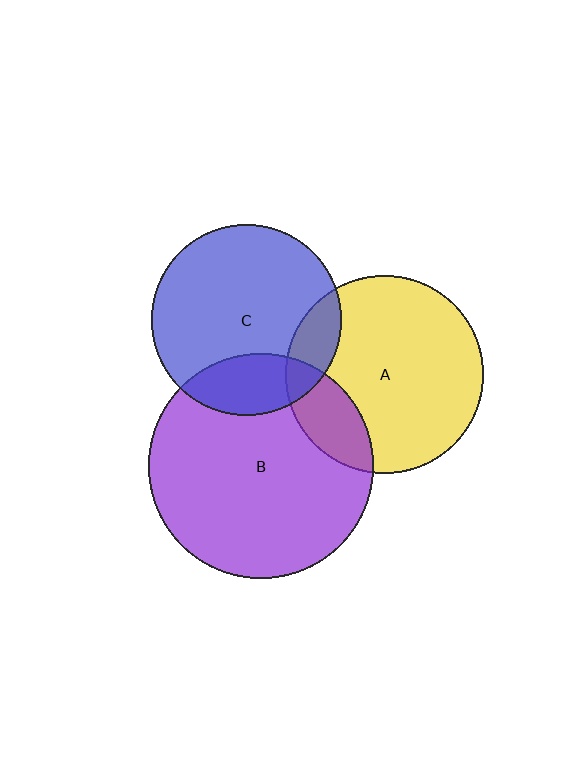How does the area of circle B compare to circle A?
Approximately 1.3 times.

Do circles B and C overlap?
Yes.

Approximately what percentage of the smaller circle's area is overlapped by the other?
Approximately 20%.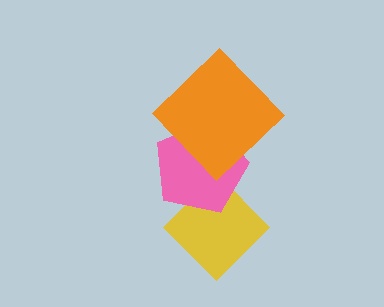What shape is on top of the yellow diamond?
The pink pentagon is on top of the yellow diamond.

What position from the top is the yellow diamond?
The yellow diamond is 3rd from the top.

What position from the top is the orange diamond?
The orange diamond is 1st from the top.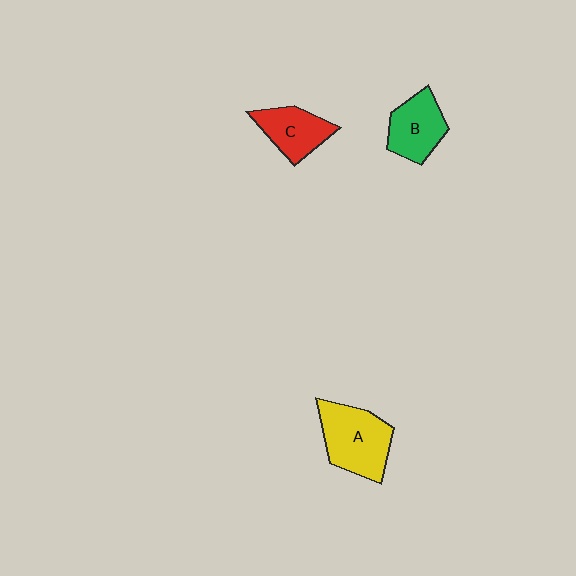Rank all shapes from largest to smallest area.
From largest to smallest: A (yellow), B (green), C (red).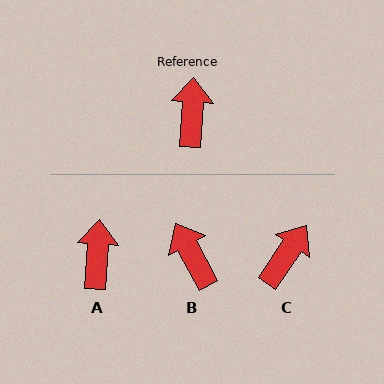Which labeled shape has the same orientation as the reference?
A.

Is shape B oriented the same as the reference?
No, it is off by about 31 degrees.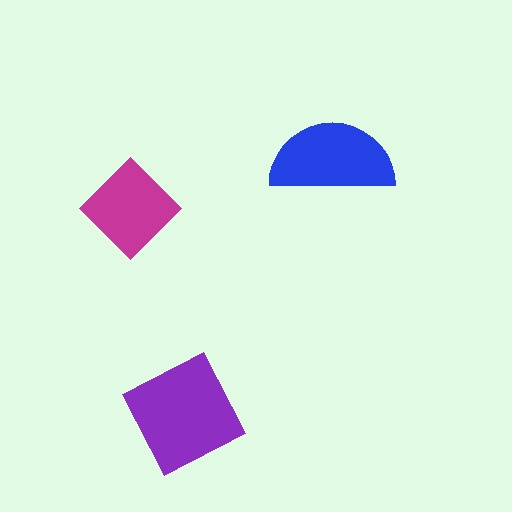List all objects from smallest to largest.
The magenta diamond, the blue semicircle, the purple square.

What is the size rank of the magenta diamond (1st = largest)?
3rd.